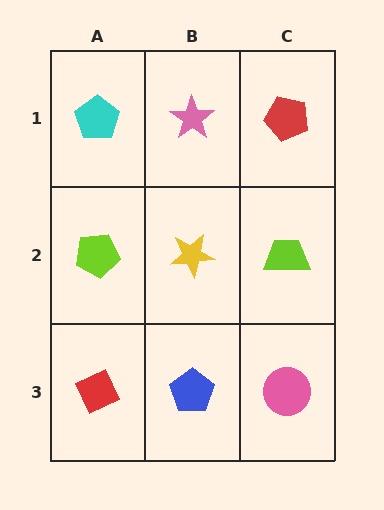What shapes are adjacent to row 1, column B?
A yellow star (row 2, column B), a cyan pentagon (row 1, column A), a red pentagon (row 1, column C).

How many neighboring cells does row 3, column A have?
2.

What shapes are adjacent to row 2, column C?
A red pentagon (row 1, column C), a pink circle (row 3, column C), a yellow star (row 2, column B).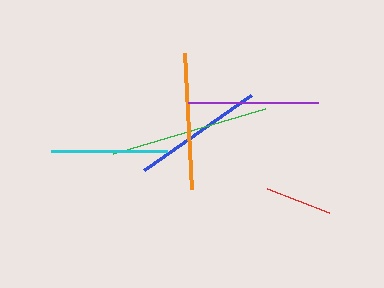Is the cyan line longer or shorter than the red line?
The cyan line is longer than the red line.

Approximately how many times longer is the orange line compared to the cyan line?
The orange line is approximately 1.2 times the length of the cyan line.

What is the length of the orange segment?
The orange segment is approximately 136 pixels long.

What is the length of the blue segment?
The blue segment is approximately 131 pixels long.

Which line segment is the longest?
The green line is the longest at approximately 159 pixels.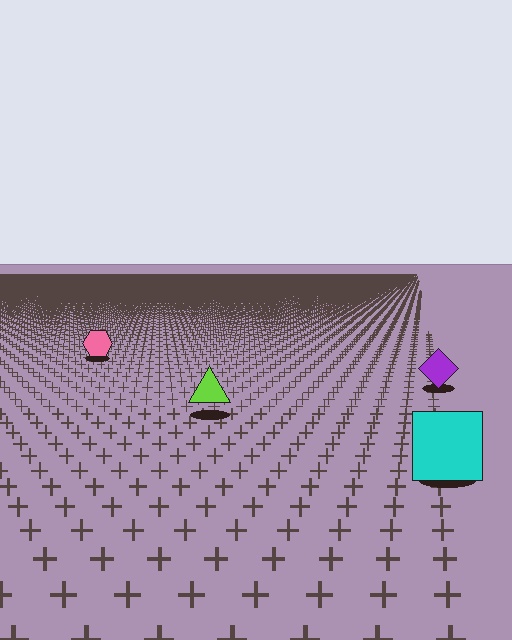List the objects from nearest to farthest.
From nearest to farthest: the cyan square, the lime triangle, the purple diamond, the pink hexagon.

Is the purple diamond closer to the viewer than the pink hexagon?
Yes. The purple diamond is closer — you can tell from the texture gradient: the ground texture is coarser near it.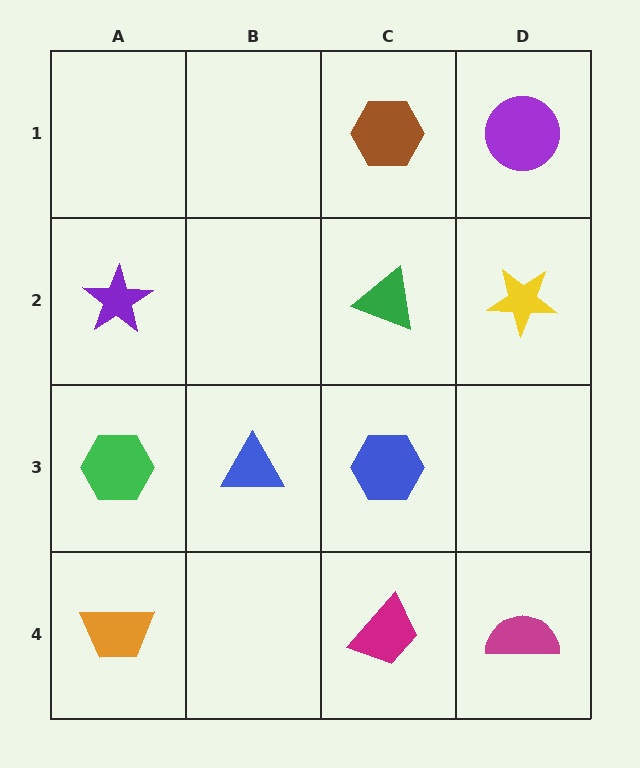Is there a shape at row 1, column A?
No, that cell is empty.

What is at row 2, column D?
A yellow star.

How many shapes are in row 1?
2 shapes.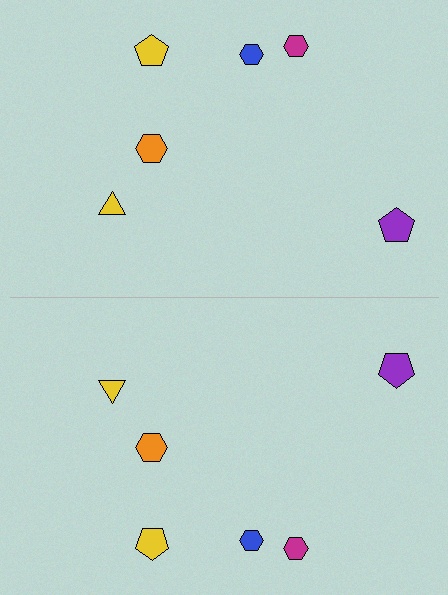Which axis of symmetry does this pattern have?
The pattern has a horizontal axis of symmetry running through the center of the image.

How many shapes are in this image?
There are 12 shapes in this image.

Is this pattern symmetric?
Yes, this pattern has bilateral (reflection) symmetry.